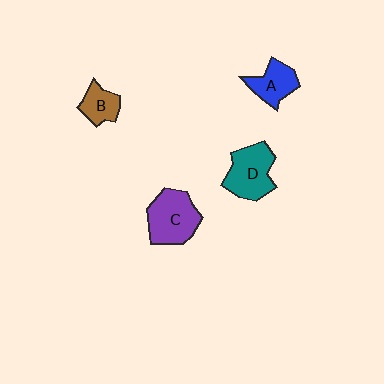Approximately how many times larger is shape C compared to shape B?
Approximately 1.9 times.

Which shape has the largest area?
Shape C (purple).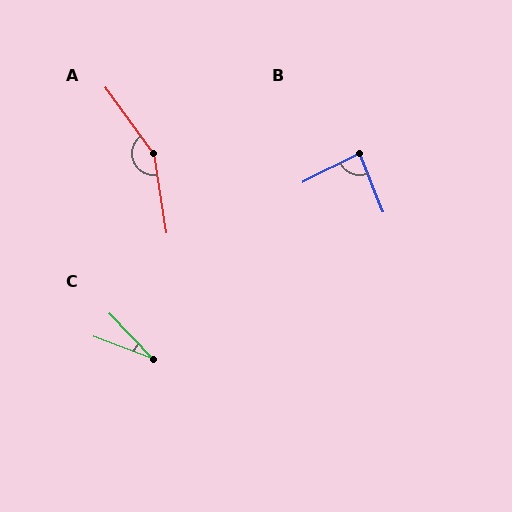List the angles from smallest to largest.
C (25°), B (86°), A (153°).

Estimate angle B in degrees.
Approximately 86 degrees.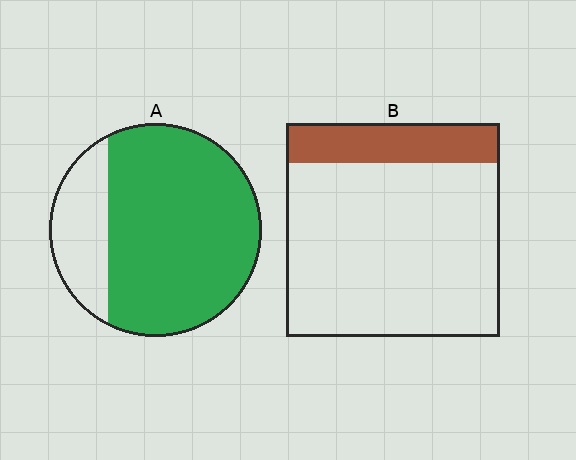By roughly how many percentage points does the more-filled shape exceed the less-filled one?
By roughly 60 percentage points (A over B).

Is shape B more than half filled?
No.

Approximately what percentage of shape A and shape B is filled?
A is approximately 75% and B is approximately 20%.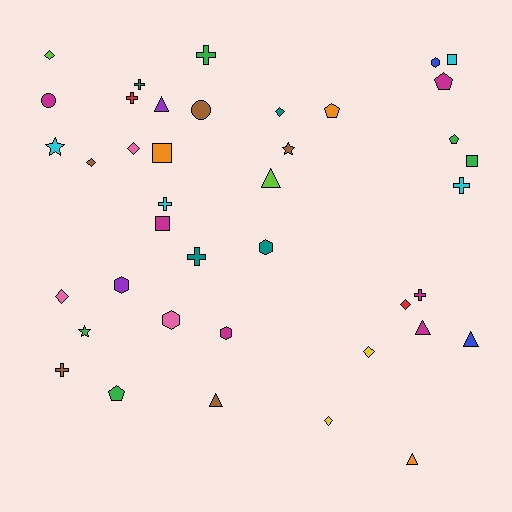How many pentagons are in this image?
There are 4 pentagons.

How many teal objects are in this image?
There are 4 teal objects.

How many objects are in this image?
There are 40 objects.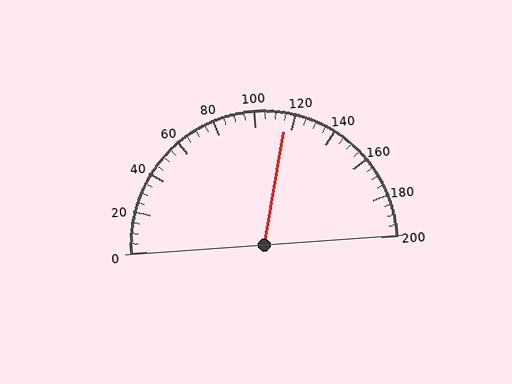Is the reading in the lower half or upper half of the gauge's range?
The reading is in the upper half of the range (0 to 200).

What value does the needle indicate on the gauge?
The needle indicates approximately 115.